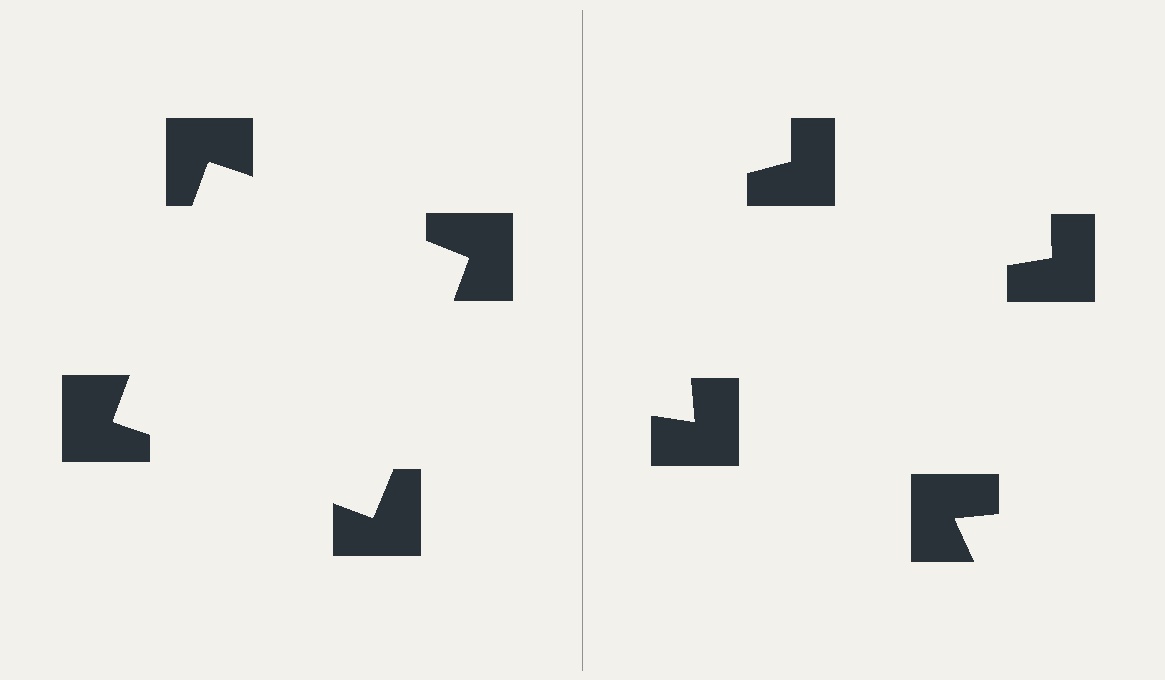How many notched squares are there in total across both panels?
8 — 4 on each side.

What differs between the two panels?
The notched squares are positioned identically on both sides; only the wedge orientations differ. On the left they align to a square; on the right they are misaligned.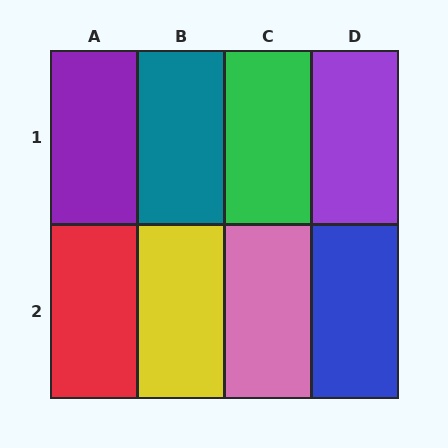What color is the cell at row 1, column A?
Purple.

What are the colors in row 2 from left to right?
Red, yellow, pink, blue.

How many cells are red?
1 cell is red.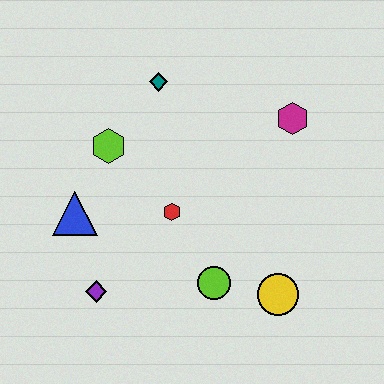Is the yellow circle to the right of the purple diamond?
Yes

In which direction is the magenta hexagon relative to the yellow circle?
The magenta hexagon is above the yellow circle.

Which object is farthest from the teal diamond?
The yellow circle is farthest from the teal diamond.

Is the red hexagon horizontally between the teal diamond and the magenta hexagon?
Yes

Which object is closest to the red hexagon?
The lime circle is closest to the red hexagon.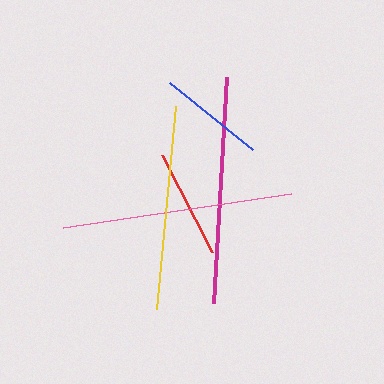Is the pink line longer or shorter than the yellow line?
The pink line is longer than the yellow line.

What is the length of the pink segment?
The pink segment is approximately 230 pixels long.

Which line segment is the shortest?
The blue line is the shortest at approximately 106 pixels.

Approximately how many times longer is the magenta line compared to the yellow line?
The magenta line is approximately 1.1 times the length of the yellow line.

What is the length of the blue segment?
The blue segment is approximately 106 pixels long.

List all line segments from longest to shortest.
From longest to shortest: pink, magenta, yellow, red, blue.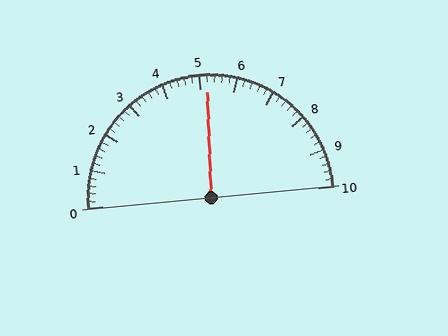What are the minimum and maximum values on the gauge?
The gauge ranges from 0 to 10.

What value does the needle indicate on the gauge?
The needle indicates approximately 5.2.